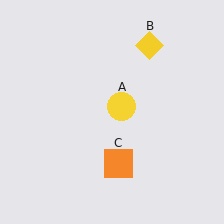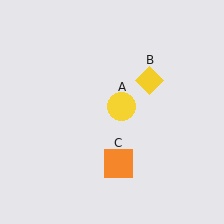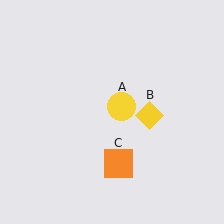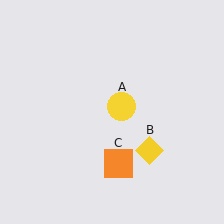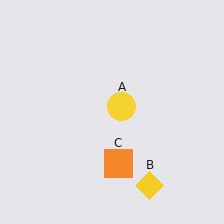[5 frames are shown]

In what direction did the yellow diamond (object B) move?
The yellow diamond (object B) moved down.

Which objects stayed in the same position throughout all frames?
Yellow circle (object A) and orange square (object C) remained stationary.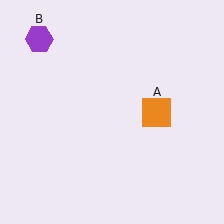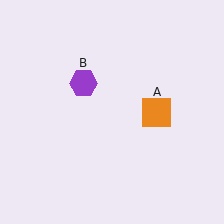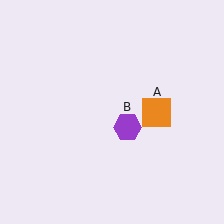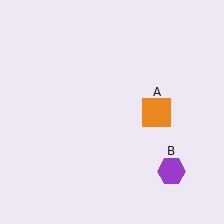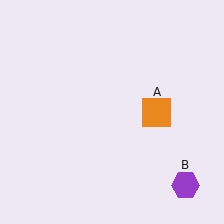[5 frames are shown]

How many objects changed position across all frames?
1 object changed position: purple hexagon (object B).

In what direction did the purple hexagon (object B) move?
The purple hexagon (object B) moved down and to the right.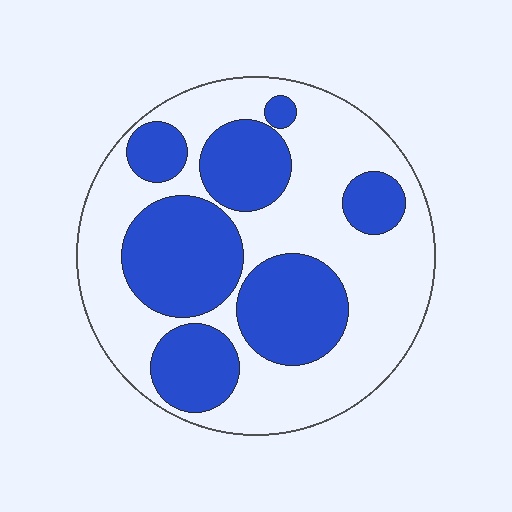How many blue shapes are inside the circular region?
7.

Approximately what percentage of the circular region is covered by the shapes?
Approximately 40%.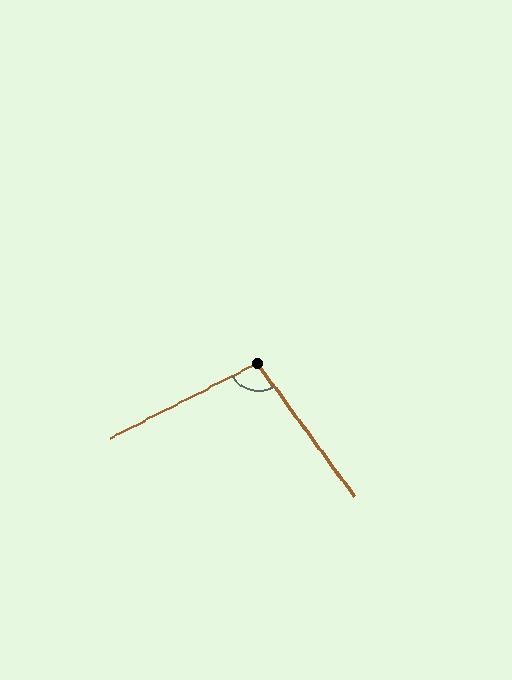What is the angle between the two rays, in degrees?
Approximately 99 degrees.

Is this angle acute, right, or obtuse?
It is obtuse.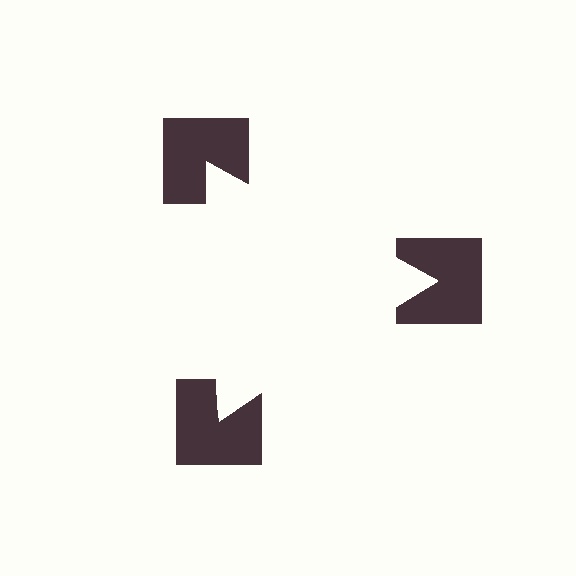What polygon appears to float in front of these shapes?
An illusory triangle — its edges are inferred from the aligned wedge cuts in the notched squares, not physically drawn.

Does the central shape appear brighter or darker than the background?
It typically appears slightly brighter than the background, even though no actual brightness change is drawn.